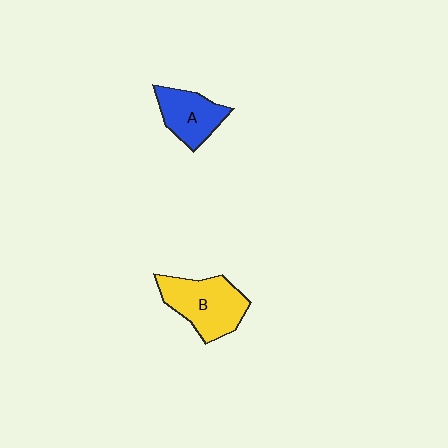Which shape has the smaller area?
Shape A (blue).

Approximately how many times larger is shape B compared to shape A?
Approximately 1.4 times.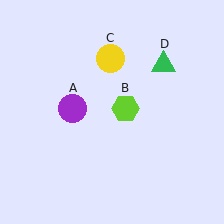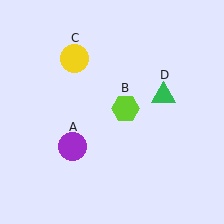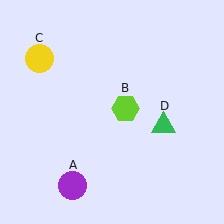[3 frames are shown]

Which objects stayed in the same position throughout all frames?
Lime hexagon (object B) remained stationary.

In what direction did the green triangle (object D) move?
The green triangle (object D) moved down.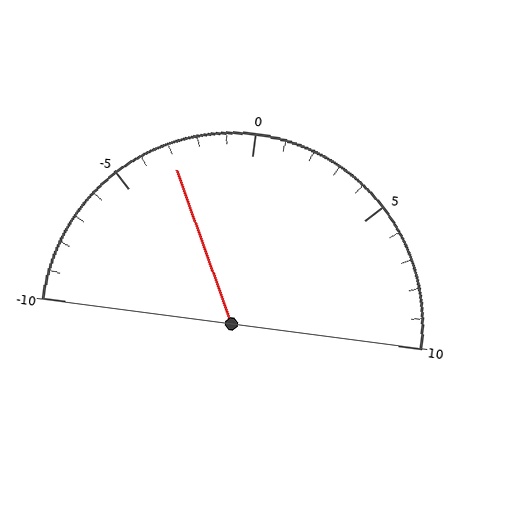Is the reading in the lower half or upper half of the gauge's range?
The reading is in the lower half of the range (-10 to 10).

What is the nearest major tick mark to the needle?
The nearest major tick mark is -5.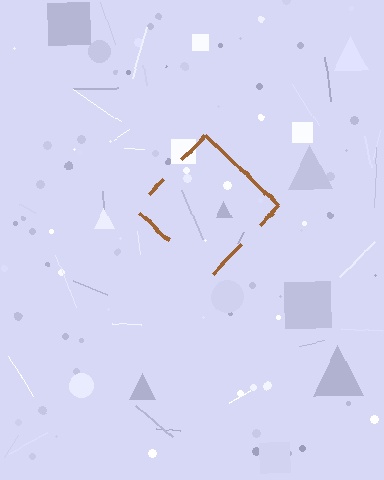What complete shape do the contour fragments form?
The contour fragments form a diamond.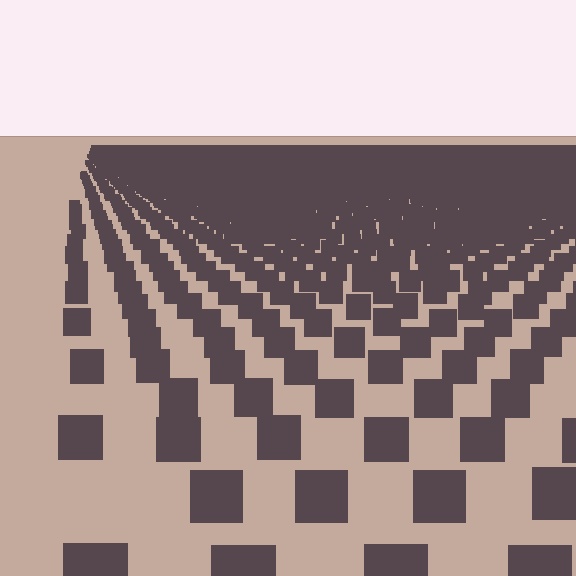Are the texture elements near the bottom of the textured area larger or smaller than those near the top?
Larger. Near the bottom, elements are closer to the viewer and appear at a bigger on-screen size.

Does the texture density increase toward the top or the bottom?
Density increases toward the top.